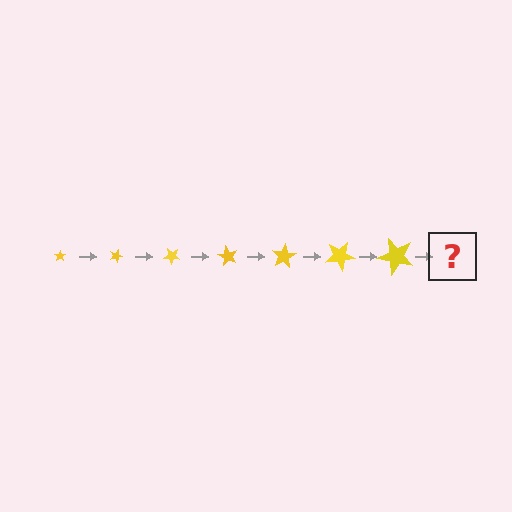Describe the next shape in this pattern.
It should be a star, larger than the previous one and rotated 140 degrees from the start.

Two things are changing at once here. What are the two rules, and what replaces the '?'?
The two rules are that the star grows larger each step and it rotates 20 degrees each step. The '?' should be a star, larger than the previous one and rotated 140 degrees from the start.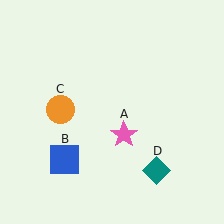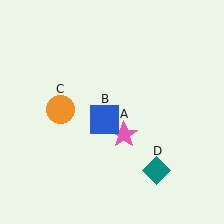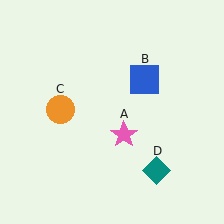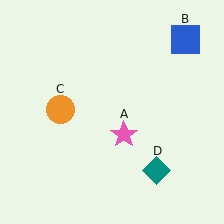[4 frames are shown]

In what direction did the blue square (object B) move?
The blue square (object B) moved up and to the right.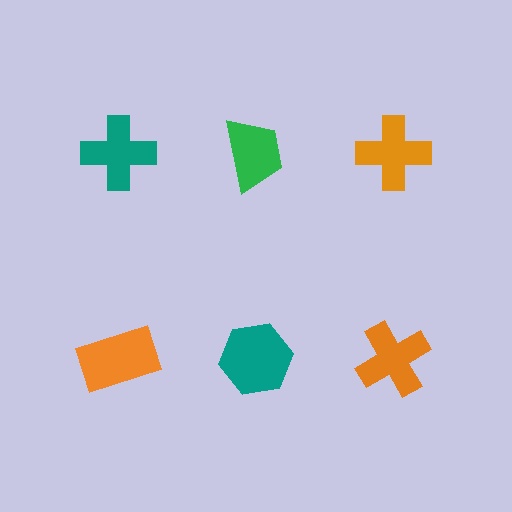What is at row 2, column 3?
An orange cross.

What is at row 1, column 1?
A teal cross.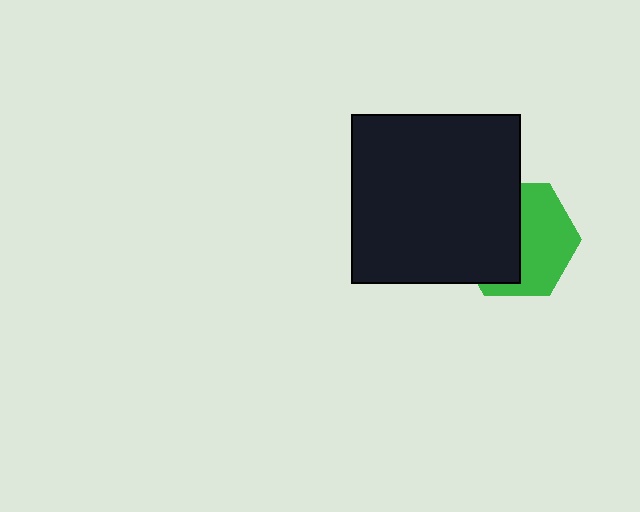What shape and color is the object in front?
The object in front is a black square.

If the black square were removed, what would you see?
You would see the complete green hexagon.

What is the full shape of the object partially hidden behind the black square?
The partially hidden object is a green hexagon.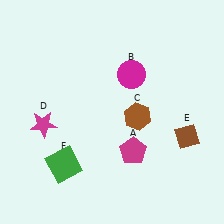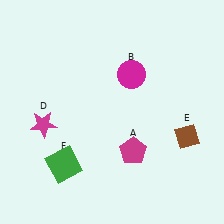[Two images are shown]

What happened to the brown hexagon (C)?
The brown hexagon (C) was removed in Image 2. It was in the bottom-right area of Image 1.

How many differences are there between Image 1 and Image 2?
There is 1 difference between the two images.